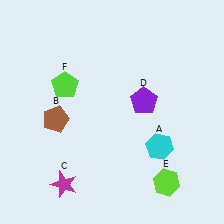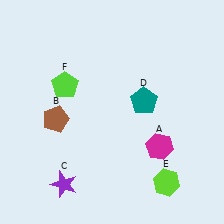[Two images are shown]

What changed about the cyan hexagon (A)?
In Image 1, A is cyan. In Image 2, it changed to magenta.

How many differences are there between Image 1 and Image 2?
There are 3 differences between the two images.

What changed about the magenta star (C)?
In Image 1, C is magenta. In Image 2, it changed to purple.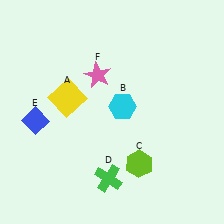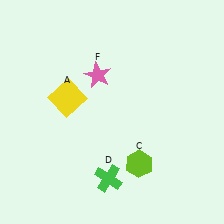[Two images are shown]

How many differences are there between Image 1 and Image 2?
There are 2 differences between the two images.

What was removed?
The cyan hexagon (B), the blue diamond (E) were removed in Image 2.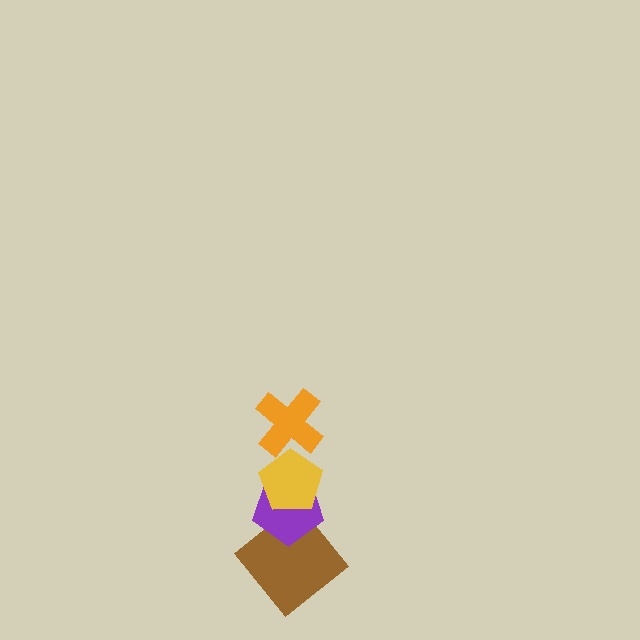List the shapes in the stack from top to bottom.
From top to bottom: the orange cross, the yellow pentagon, the purple pentagon, the brown diamond.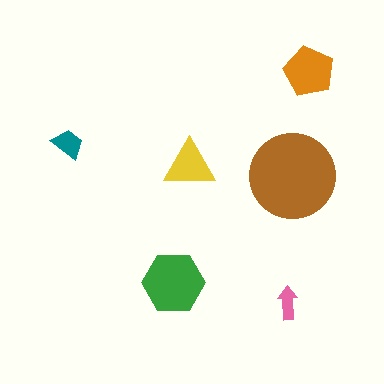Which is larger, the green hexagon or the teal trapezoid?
The green hexagon.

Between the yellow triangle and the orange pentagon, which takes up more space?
The orange pentagon.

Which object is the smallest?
The pink arrow.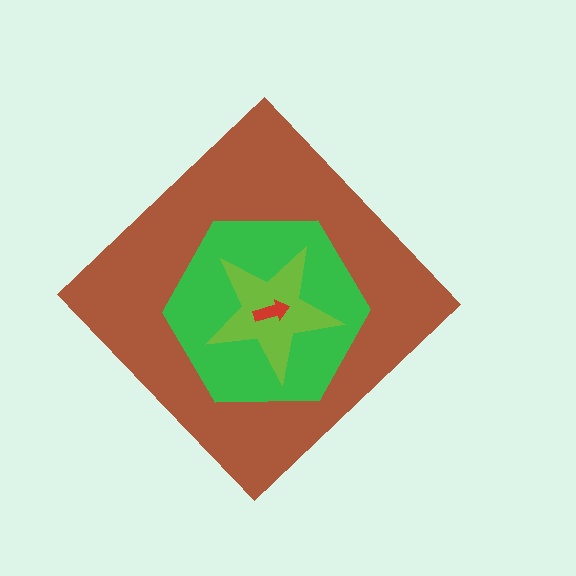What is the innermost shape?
The red arrow.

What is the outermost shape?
The brown diamond.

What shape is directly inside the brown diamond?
The green hexagon.